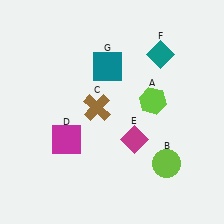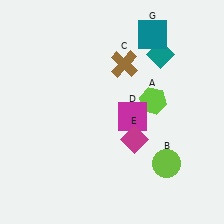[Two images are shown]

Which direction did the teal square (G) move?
The teal square (G) moved right.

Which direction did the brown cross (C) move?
The brown cross (C) moved up.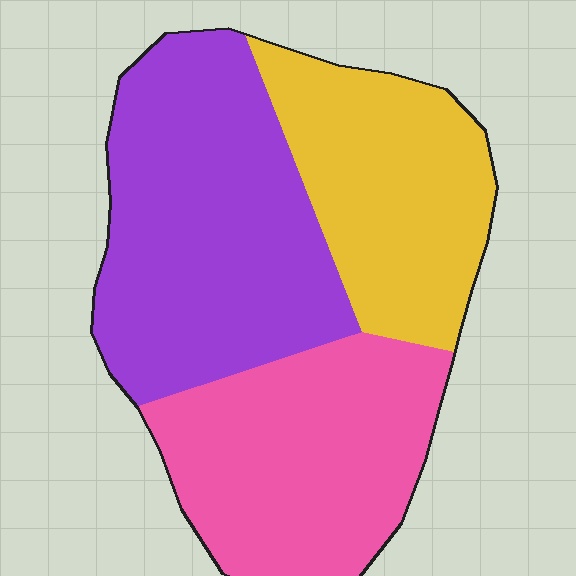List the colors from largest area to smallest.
From largest to smallest: purple, pink, yellow.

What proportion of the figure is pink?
Pink takes up about one third (1/3) of the figure.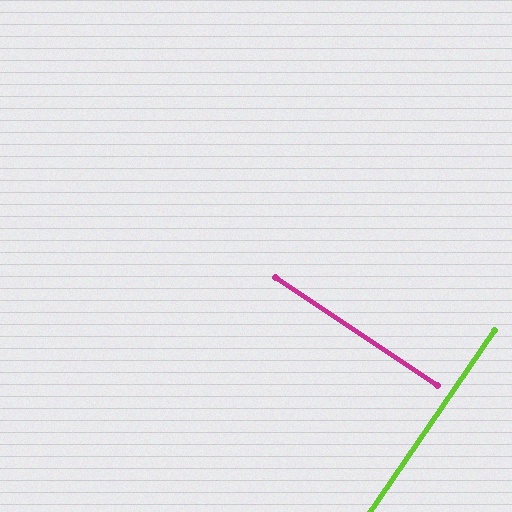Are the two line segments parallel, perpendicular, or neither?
Perpendicular — they meet at approximately 89°.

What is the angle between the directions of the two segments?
Approximately 89 degrees.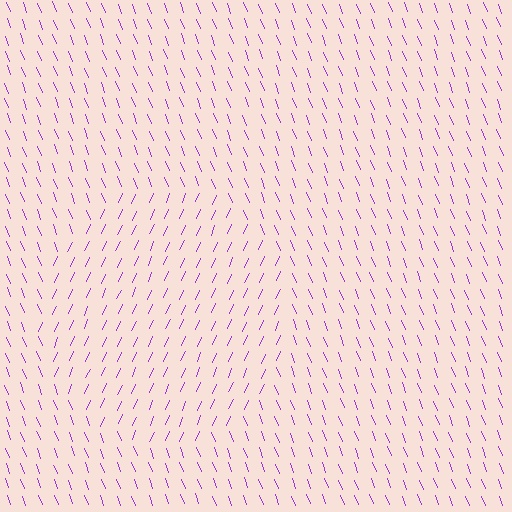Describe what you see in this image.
The image is filled with small purple line segments. A circle region in the image has lines oriented differently from the surrounding lines, creating a visible texture boundary.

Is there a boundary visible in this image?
Yes, there is a texture boundary formed by a change in line orientation.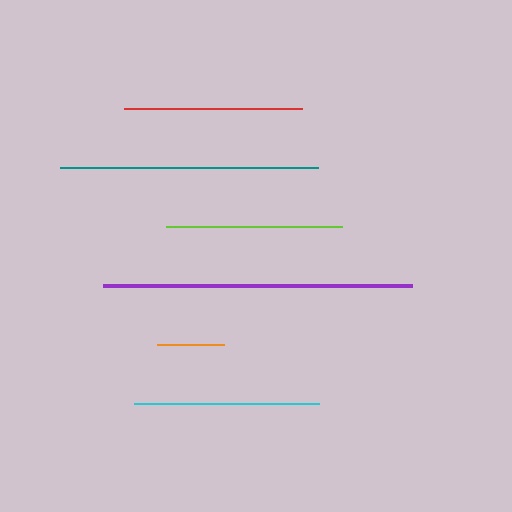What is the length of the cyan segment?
The cyan segment is approximately 185 pixels long.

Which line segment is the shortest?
The orange line is the shortest at approximately 67 pixels.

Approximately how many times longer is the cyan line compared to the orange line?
The cyan line is approximately 2.7 times the length of the orange line.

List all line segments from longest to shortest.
From longest to shortest: purple, teal, cyan, red, lime, orange.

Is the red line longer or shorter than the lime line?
The red line is longer than the lime line.